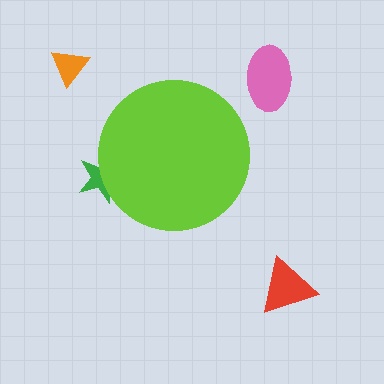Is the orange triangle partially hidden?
No, the orange triangle is fully visible.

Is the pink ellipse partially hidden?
No, the pink ellipse is fully visible.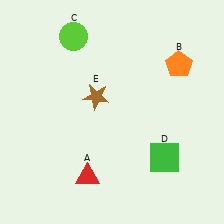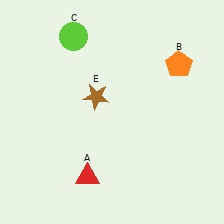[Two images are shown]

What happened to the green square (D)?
The green square (D) was removed in Image 2. It was in the bottom-right area of Image 1.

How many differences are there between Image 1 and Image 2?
There is 1 difference between the two images.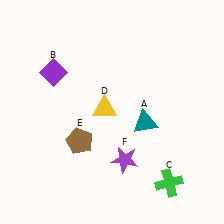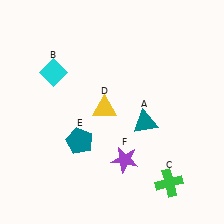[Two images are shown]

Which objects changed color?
B changed from purple to cyan. E changed from brown to teal.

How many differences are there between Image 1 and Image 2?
There are 2 differences between the two images.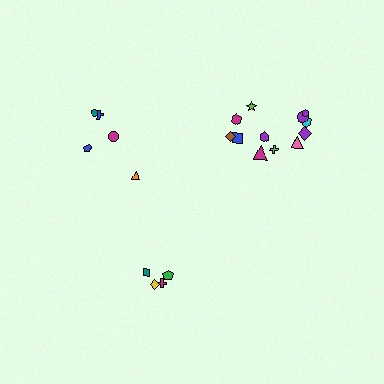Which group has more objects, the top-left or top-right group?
The top-right group.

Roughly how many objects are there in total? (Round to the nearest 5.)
Roughly 20 objects in total.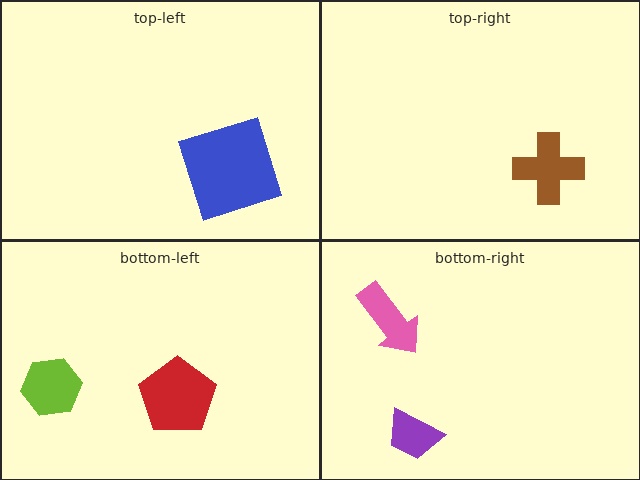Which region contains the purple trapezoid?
The bottom-right region.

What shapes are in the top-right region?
The brown cross.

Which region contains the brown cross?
The top-right region.